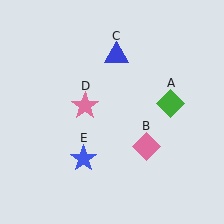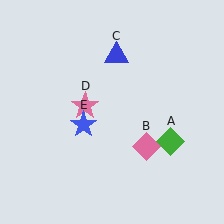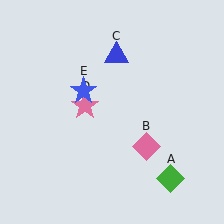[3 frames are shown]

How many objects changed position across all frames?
2 objects changed position: green diamond (object A), blue star (object E).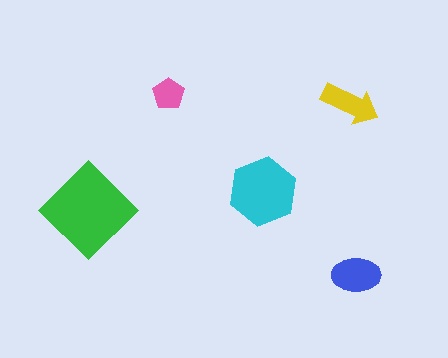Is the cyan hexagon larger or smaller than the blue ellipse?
Larger.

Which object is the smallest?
The pink pentagon.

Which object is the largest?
The green diamond.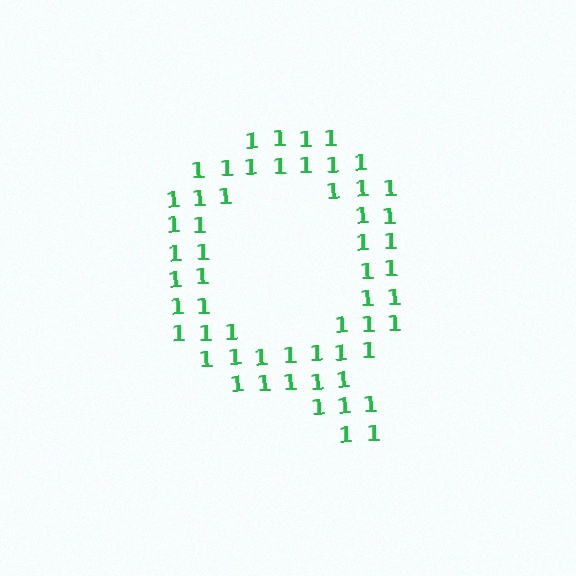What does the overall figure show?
The overall figure shows the letter Q.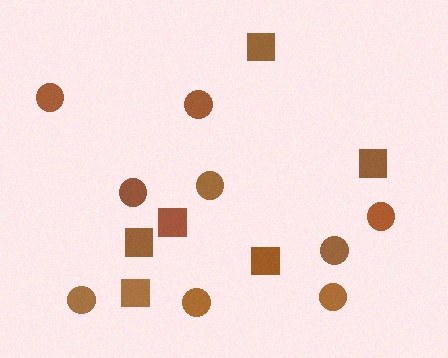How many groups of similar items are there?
There are 2 groups: one group of squares (6) and one group of circles (9).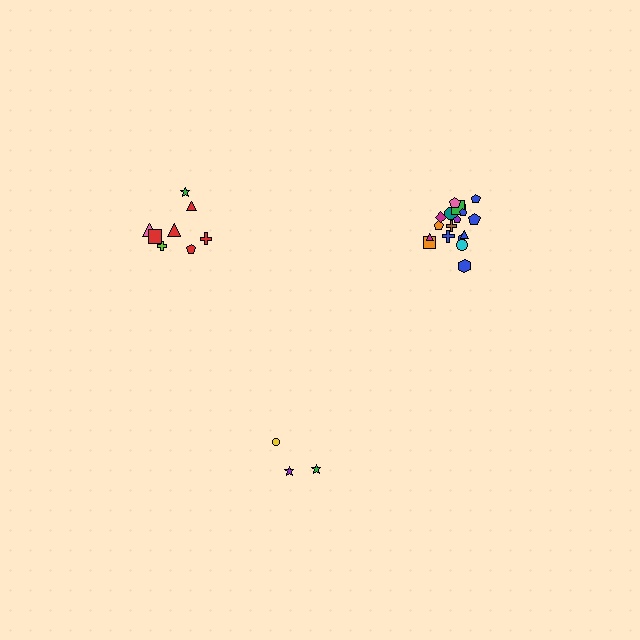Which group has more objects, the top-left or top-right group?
The top-right group.